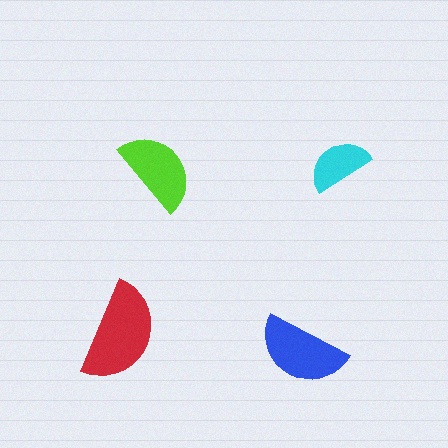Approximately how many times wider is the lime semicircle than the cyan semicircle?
About 1.5 times wider.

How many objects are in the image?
There are 4 objects in the image.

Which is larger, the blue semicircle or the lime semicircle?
The blue one.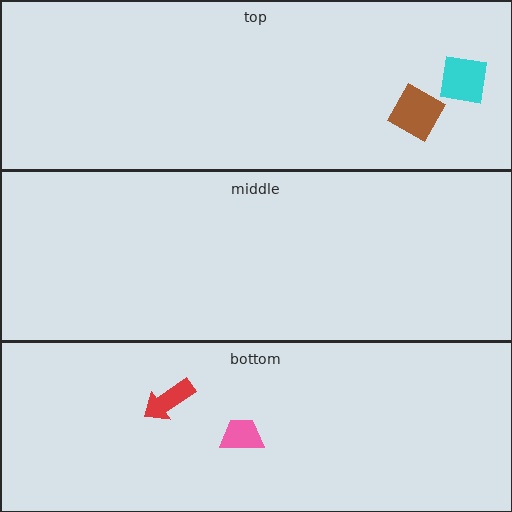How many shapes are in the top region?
2.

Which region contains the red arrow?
The bottom region.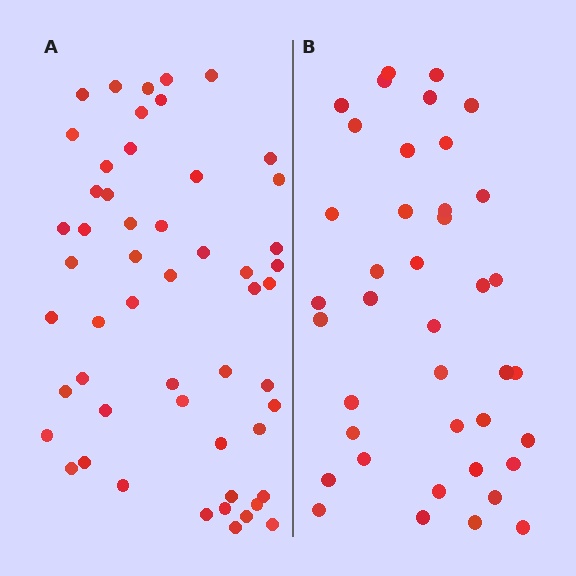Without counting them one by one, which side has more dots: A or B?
Region A (the left region) has more dots.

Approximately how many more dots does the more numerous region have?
Region A has approximately 15 more dots than region B.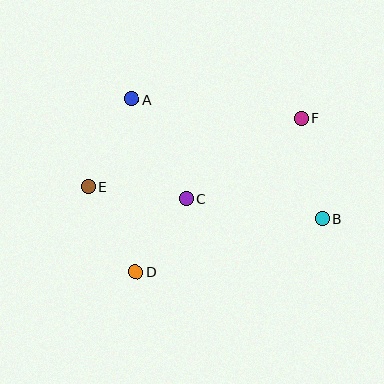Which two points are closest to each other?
Points C and D are closest to each other.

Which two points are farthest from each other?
Points B and E are farthest from each other.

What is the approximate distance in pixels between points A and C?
The distance between A and C is approximately 114 pixels.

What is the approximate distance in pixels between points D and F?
The distance between D and F is approximately 225 pixels.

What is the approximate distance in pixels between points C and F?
The distance between C and F is approximately 139 pixels.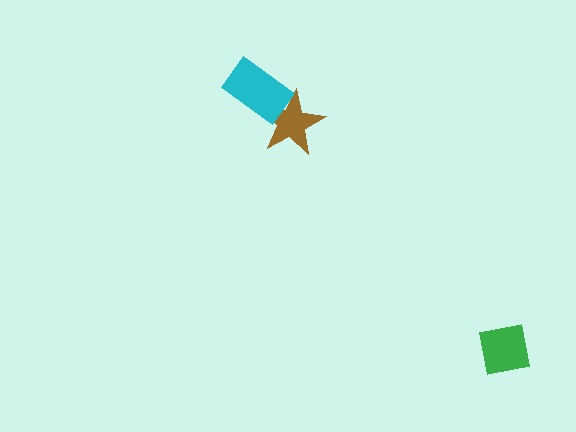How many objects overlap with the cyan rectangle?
1 object overlaps with the cyan rectangle.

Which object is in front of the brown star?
The cyan rectangle is in front of the brown star.